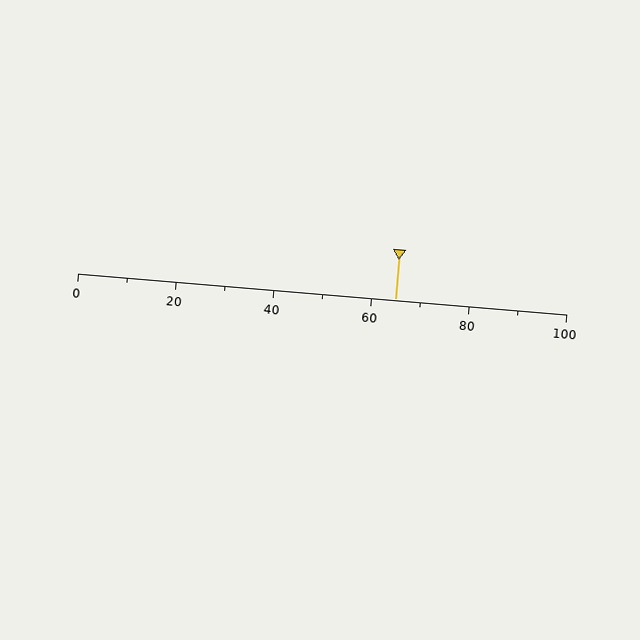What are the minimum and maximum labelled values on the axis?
The axis runs from 0 to 100.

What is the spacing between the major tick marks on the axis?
The major ticks are spaced 20 apart.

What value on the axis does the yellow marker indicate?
The marker indicates approximately 65.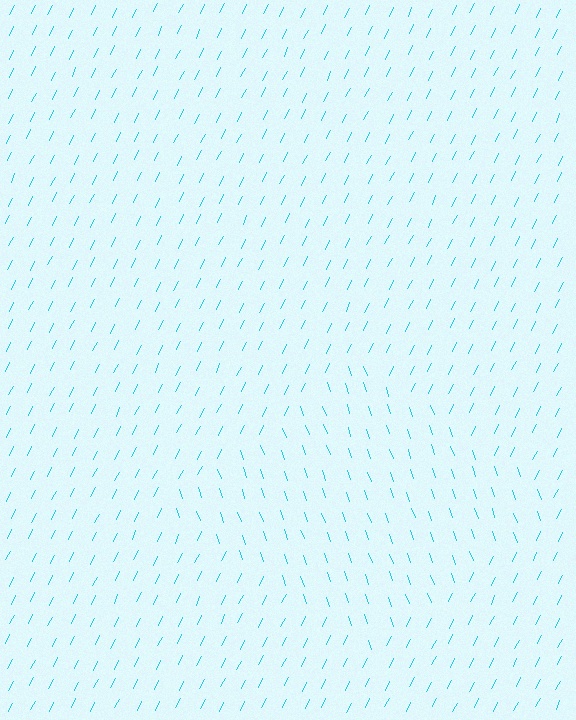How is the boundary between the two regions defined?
The boundary is defined purely by a change in line orientation (approximately 45 degrees difference). All lines are the same color and thickness.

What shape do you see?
I see a diamond.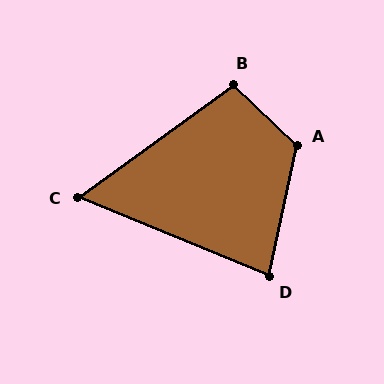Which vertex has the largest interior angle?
A, at approximately 122 degrees.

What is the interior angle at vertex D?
Approximately 80 degrees (acute).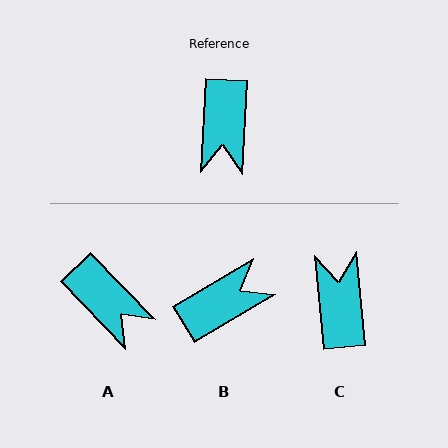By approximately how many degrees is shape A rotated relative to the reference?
Approximately 47 degrees counter-clockwise.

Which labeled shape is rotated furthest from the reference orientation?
C, about 171 degrees away.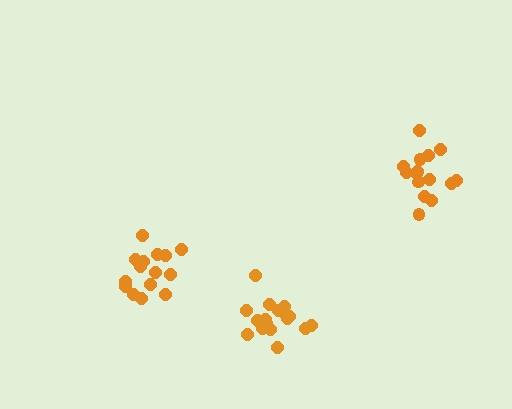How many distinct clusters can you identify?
There are 3 distinct clusters.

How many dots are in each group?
Group 1: 17 dots, Group 2: 15 dots, Group 3: 15 dots (47 total).